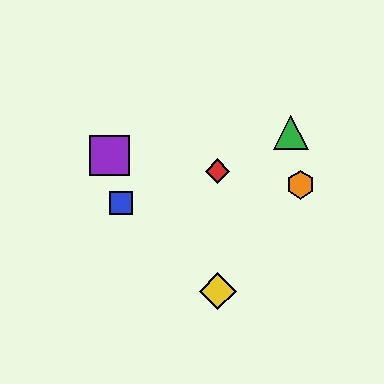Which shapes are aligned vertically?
The red diamond, the yellow diamond are aligned vertically.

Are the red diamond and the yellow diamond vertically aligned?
Yes, both are at x≈218.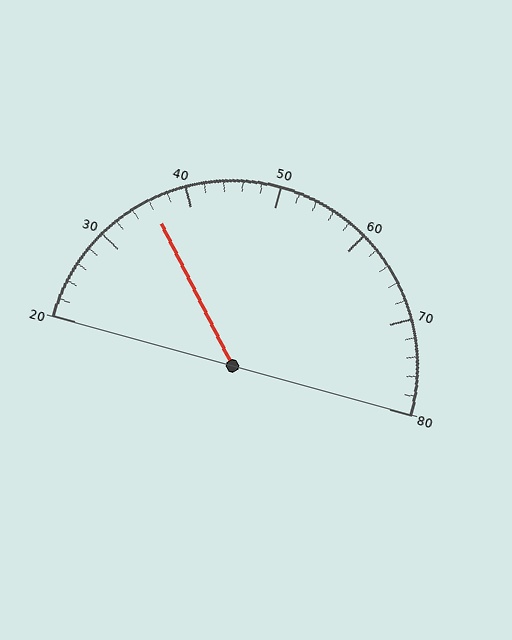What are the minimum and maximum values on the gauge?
The gauge ranges from 20 to 80.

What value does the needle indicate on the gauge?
The needle indicates approximately 36.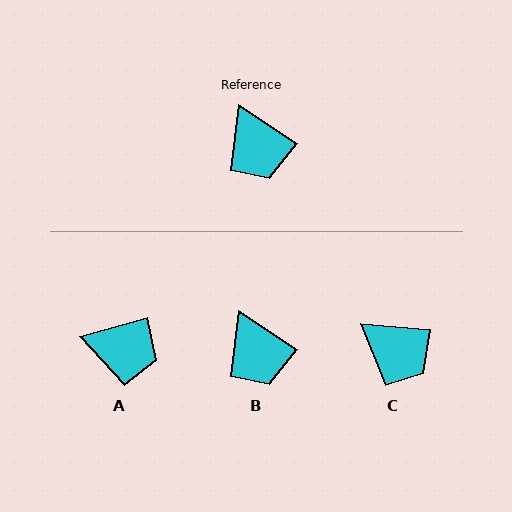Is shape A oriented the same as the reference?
No, it is off by about 49 degrees.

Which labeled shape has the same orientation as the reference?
B.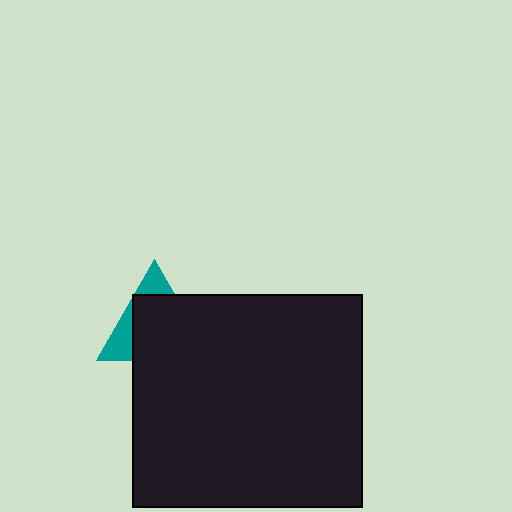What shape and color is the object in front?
The object in front is a black rectangle.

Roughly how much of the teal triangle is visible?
A small part of it is visible (roughly 30%).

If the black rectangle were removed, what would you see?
You would see the complete teal triangle.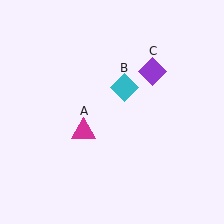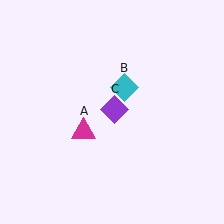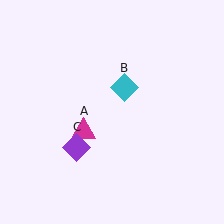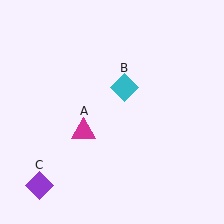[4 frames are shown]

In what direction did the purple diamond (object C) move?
The purple diamond (object C) moved down and to the left.